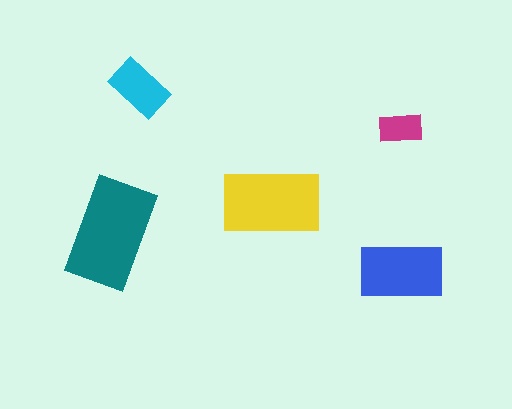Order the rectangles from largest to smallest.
the teal one, the yellow one, the blue one, the cyan one, the magenta one.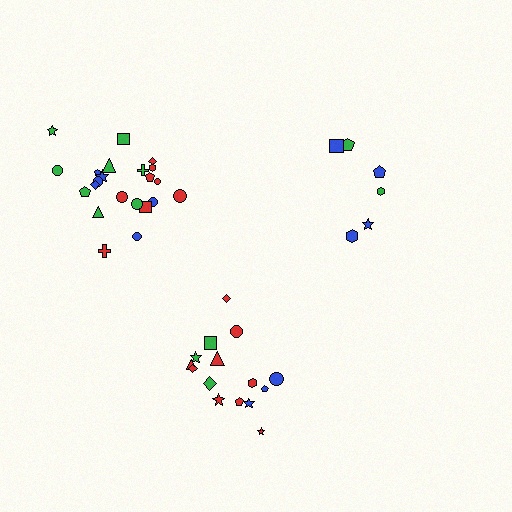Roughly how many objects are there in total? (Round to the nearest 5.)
Roughly 45 objects in total.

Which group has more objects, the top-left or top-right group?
The top-left group.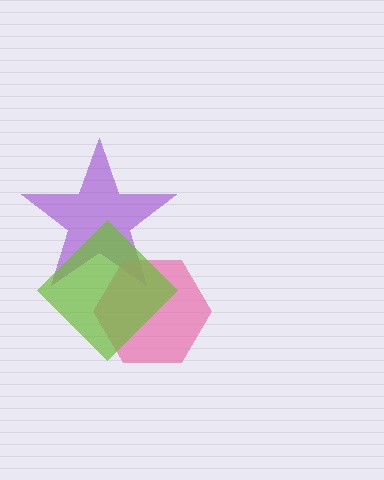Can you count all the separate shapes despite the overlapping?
Yes, there are 3 separate shapes.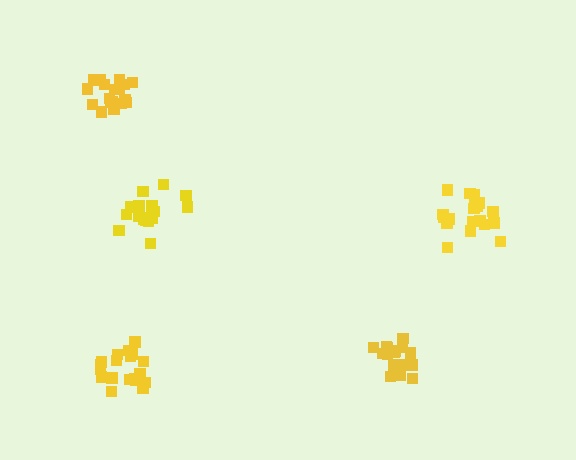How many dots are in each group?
Group 1: 19 dots, Group 2: 19 dots, Group 3: 19 dots, Group 4: 20 dots, Group 5: 19 dots (96 total).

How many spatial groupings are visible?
There are 5 spatial groupings.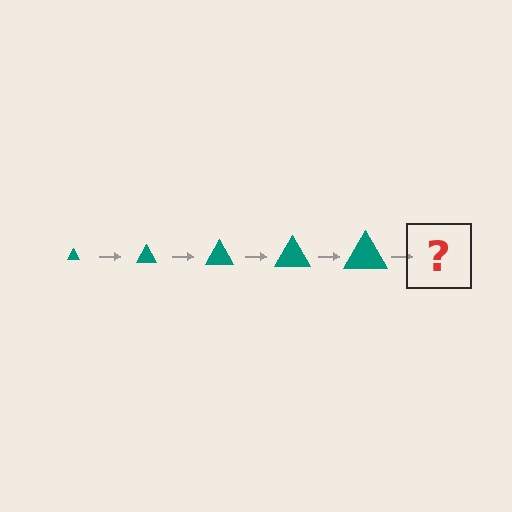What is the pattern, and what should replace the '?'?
The pattern is that the triangle gets progressively larger each step. The '?' should be a teal triangle, larger than the previous one.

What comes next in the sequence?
The next element should be a teal triangle, larger than the previous one.